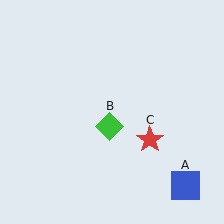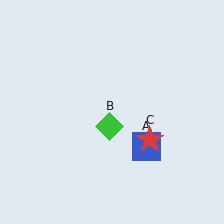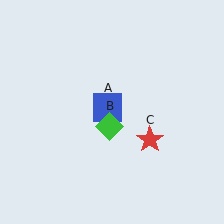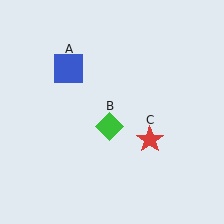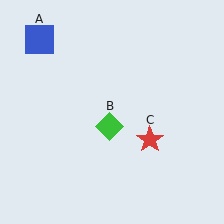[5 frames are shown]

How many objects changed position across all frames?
1 object changed position: blue square (object A).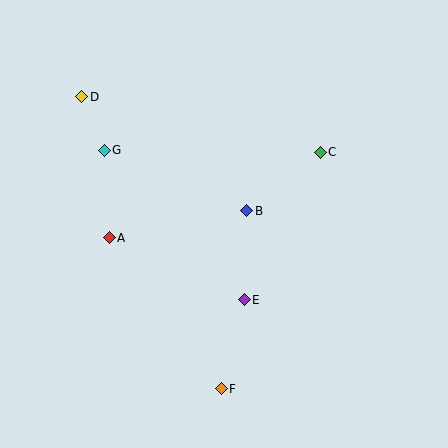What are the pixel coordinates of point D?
Point D is at (82, 97).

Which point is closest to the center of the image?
Point B at (247, 211) is closest to the center.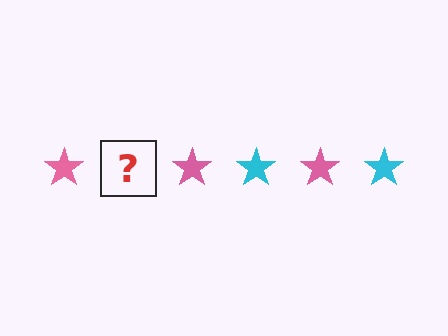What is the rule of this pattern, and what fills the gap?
The rule is that the pattern cycles through pink, cyan stars. The gap should be filled with a cyan star.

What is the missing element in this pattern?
The missing element is a cyan star.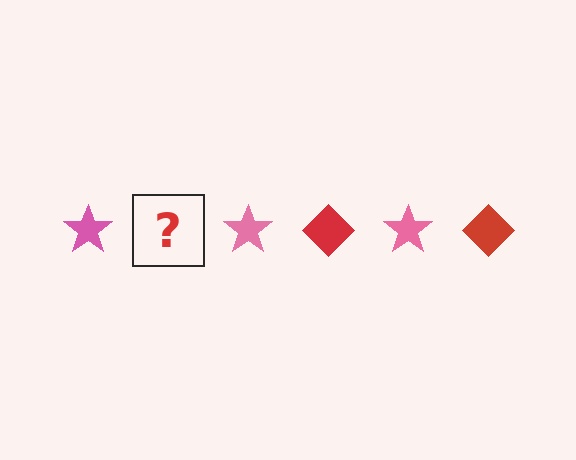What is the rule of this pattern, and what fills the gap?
The rule is that the pattern alternates between pink star and red diamond. The gap should be filled with a red diamond.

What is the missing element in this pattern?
The missing element is a red diamond.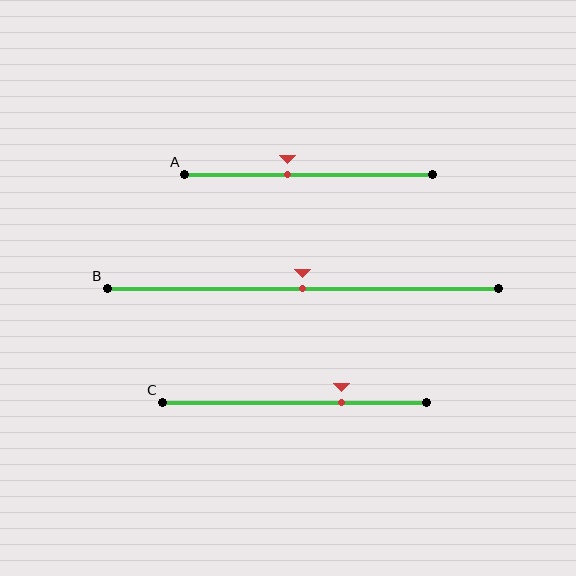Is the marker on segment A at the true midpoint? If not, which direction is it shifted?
No, the marker on segment A is shifted to the left by about 9% of the segment length.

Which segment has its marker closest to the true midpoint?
Segment B has its marker closest to the true midpoint.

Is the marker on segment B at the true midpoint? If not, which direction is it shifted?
Yes, the marker on segment B is at the true midpoint.